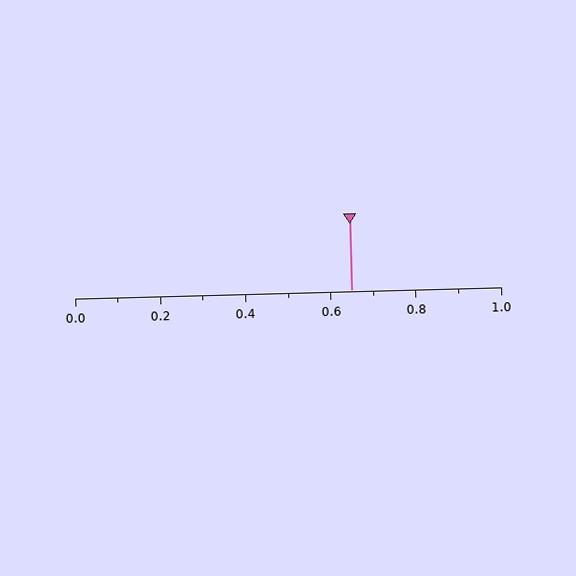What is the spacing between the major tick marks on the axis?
The major ticks are spaced 0.2 apart.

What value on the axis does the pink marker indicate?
The marker indicates approximately 0.65.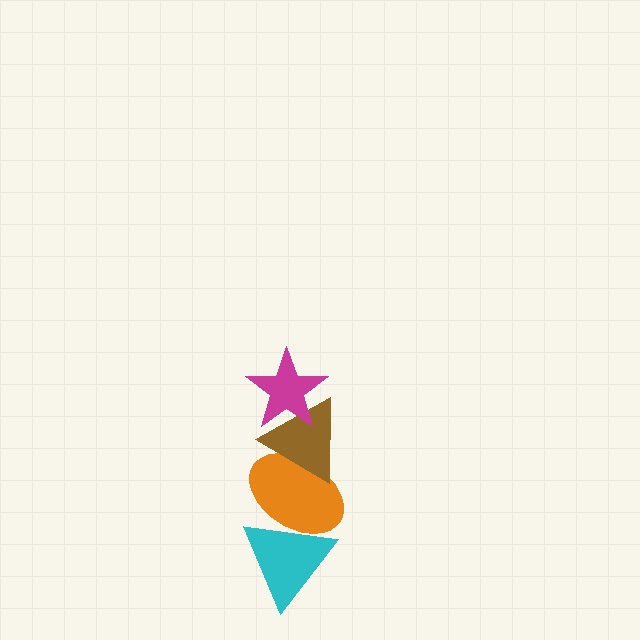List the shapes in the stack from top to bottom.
From top to bottom: the magenta star, the brown triangle, the orange ellipse, the cyan triangle.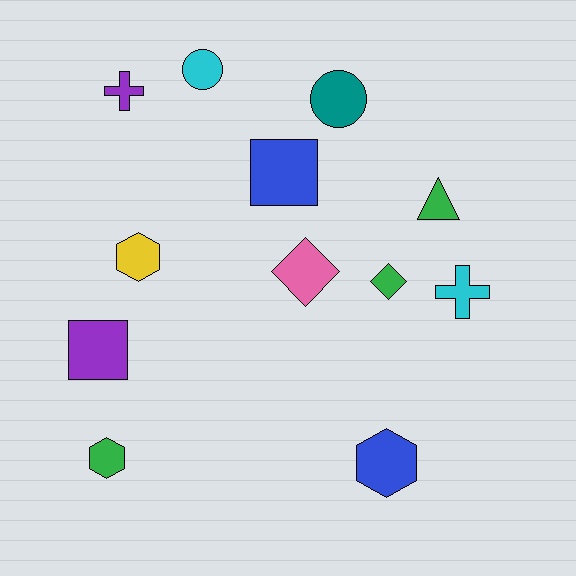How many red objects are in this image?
There are no red objects.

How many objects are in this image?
There are 12 objects.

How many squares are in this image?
There are 2 squares.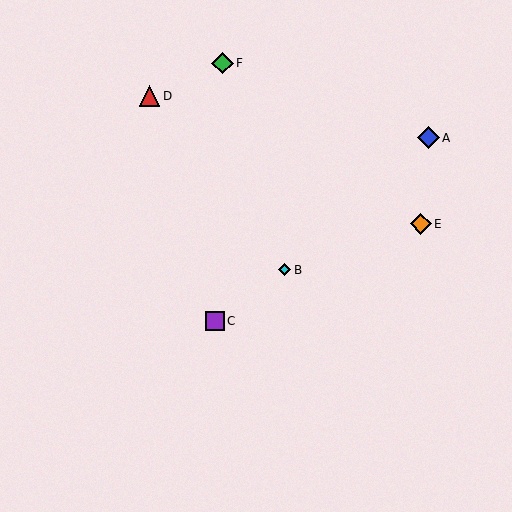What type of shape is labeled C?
Shape C is a purple square.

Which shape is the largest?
The blue diamond (labeled A) is the largest.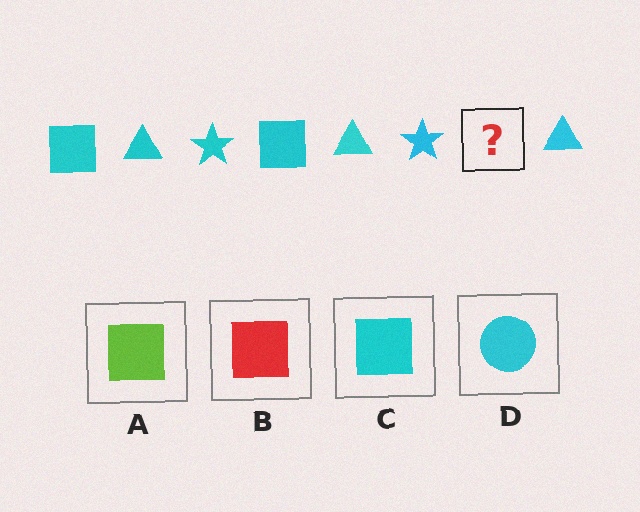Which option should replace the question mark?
Option C.